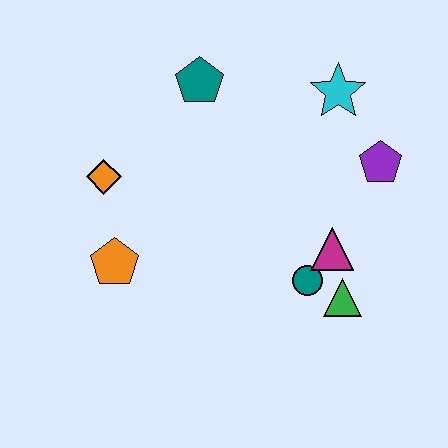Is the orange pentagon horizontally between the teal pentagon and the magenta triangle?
No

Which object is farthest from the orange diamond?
The purple pentagon is farthest from the orange diamond.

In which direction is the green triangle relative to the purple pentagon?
The green triangle is below the purple pentagon.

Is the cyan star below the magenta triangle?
No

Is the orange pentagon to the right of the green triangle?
No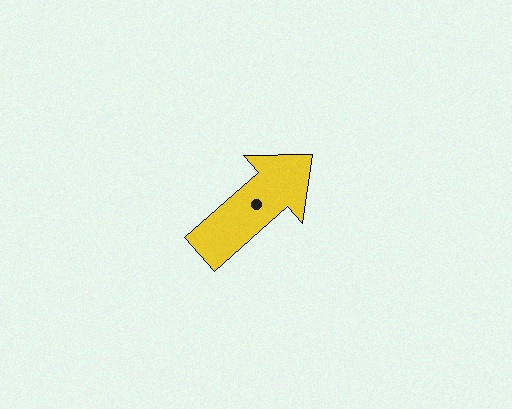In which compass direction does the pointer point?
Northeast.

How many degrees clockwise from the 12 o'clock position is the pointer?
Approximately 49 degrees.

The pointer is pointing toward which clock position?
Roughly 2 o'clock.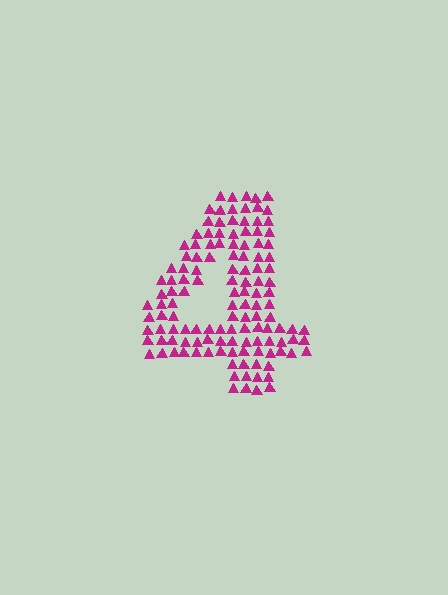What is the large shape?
The large shape is the digit 4.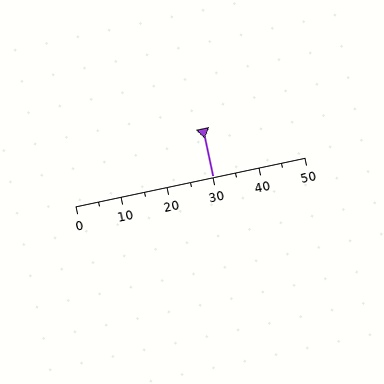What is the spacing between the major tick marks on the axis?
The major ticks are spaced 10 apart.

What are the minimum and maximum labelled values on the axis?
The axis runs from 0 to 50.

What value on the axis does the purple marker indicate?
The marker indicates approximately 30.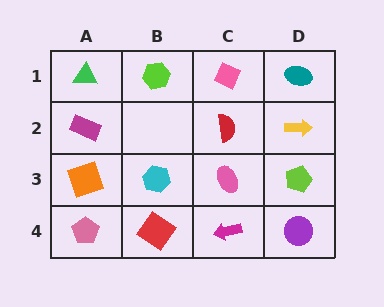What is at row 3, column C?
A pink ellipse.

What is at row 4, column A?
A pink pentagon.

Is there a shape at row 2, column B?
No, that cell is empty.